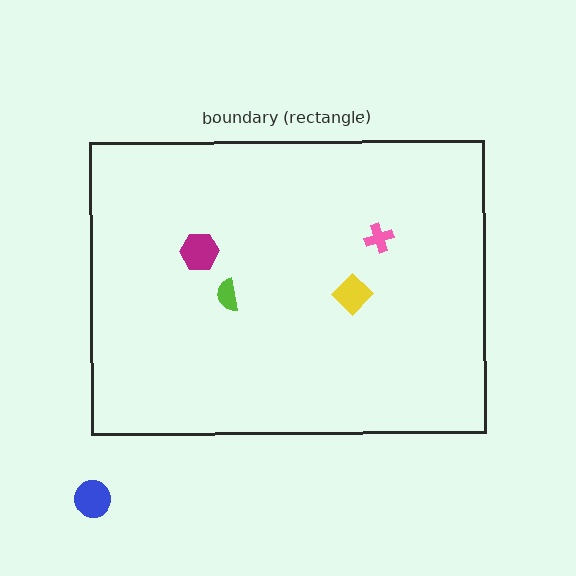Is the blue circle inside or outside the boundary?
Outside.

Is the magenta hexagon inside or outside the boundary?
Inside.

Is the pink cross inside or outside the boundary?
Inside.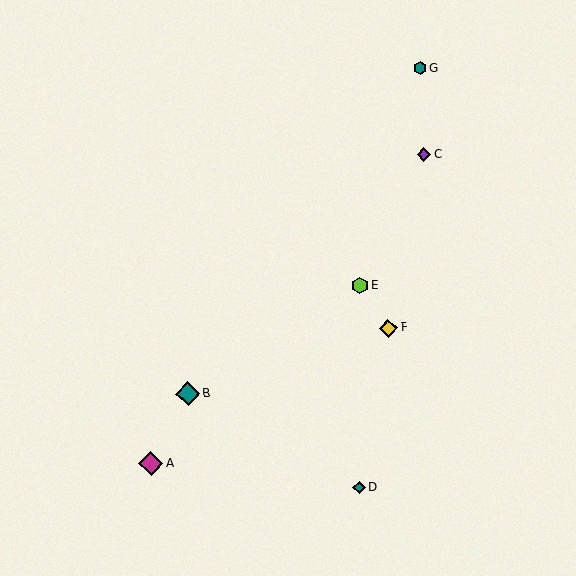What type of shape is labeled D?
Shape D is a teal diamond.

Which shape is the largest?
The magenta diamond (labeled A) is the largest.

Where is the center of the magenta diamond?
The center of the magenta diamond is at (151, 463).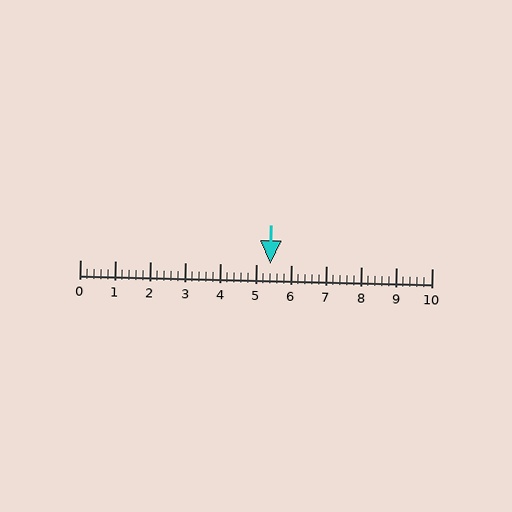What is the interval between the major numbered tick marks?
The major tick marks are spaced 1 units apart.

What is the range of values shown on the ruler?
The ruler shows values from 0 to 10.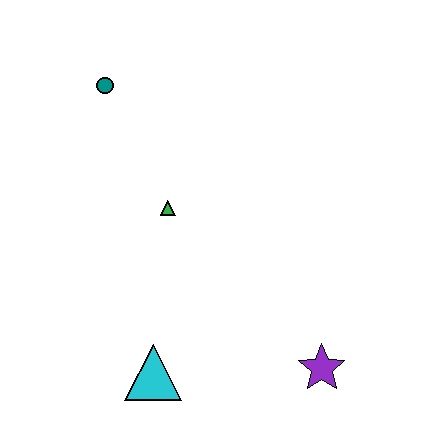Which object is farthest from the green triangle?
The purple star is farthest from the green triangle.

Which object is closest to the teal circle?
The green triangle is closest to the teal circle.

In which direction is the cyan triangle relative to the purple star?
The cyan triangle is to the left of the purple star.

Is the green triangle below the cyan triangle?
No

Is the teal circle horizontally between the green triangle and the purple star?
No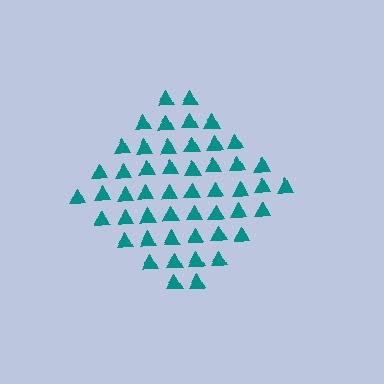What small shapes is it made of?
It is made of small triangles.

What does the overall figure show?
The overall figure shows a diamond.